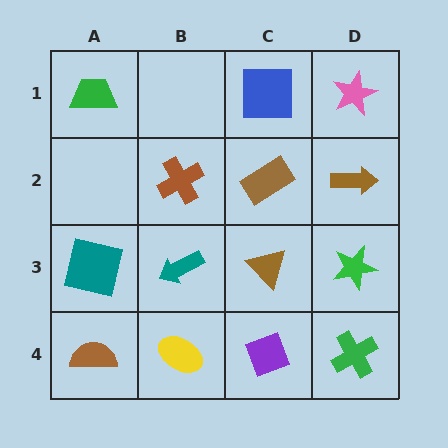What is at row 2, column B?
A brown cross.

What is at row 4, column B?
A yellow ellipse.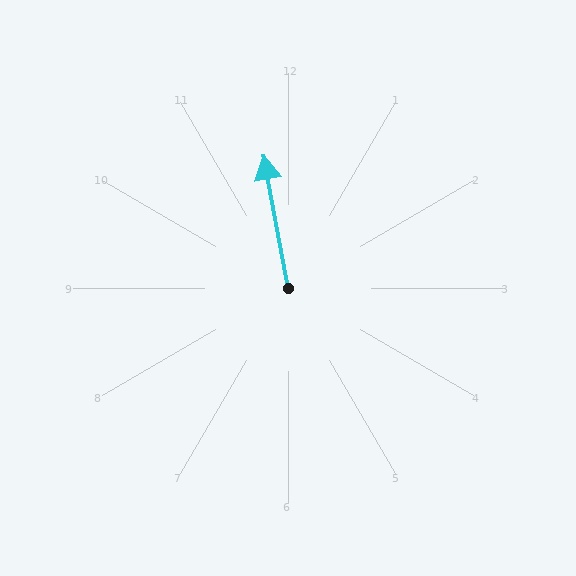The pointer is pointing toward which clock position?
Roughly 12 o'clock.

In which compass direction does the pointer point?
North.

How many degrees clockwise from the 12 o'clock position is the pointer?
Approximately 349 degrees.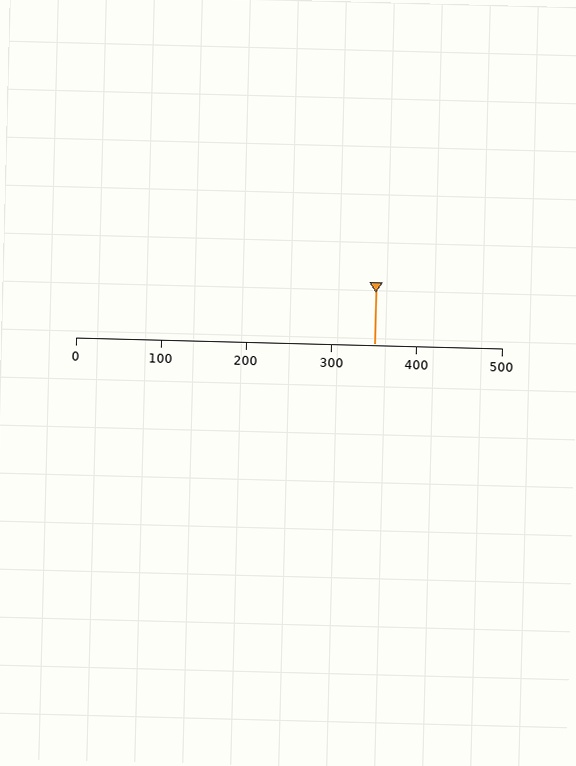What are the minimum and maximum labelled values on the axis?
The axis runs from 0 to 500.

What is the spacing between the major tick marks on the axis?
The major ticks are spaced 100 apart.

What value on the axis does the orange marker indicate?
The marker indicates approximately 350.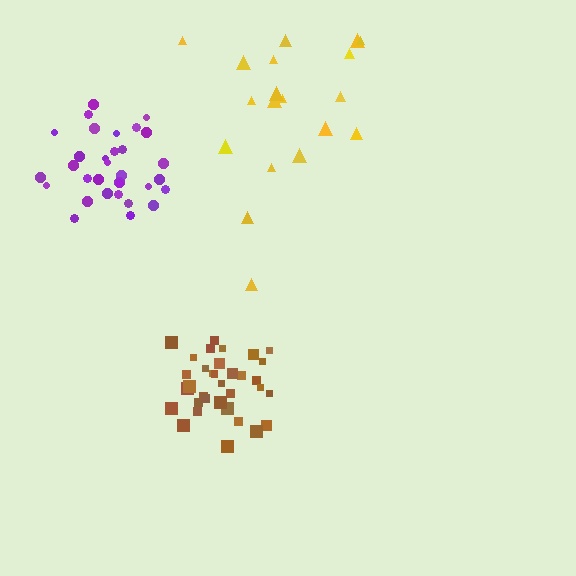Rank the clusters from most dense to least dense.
brown, purple, yellow.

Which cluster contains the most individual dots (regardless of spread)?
Brown (35).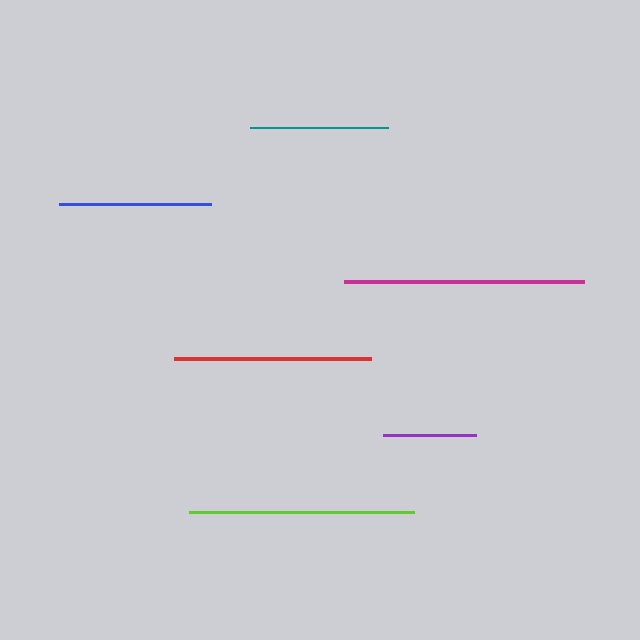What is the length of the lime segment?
The lime segment is approximately 225 pixels long.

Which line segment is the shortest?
The purple line is the shortest at approximately 93 pixels.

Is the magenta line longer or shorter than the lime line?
The magenta line is longer than the lime line.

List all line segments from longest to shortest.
From longest to shortest: magenta, lime, red, blue, teal, purple.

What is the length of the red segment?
The red segment is approximately 197 pixels long.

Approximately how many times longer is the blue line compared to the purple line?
The blue line is approximately 1.6 times the length of the purple line.